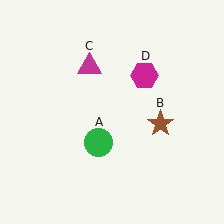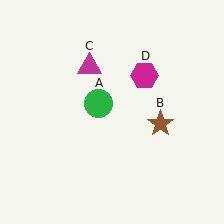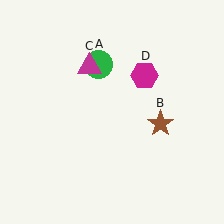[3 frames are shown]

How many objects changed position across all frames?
1 object changed position: green circle (object A).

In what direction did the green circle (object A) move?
The green circle (object A) moved up.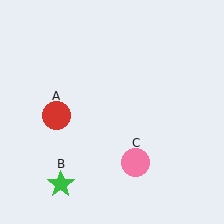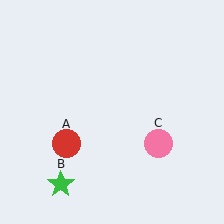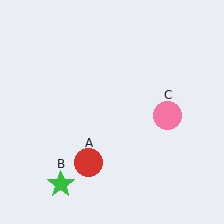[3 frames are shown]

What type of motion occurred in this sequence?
The red circle (object A), pink circle (object C) rotated counterclockwise around the center of the scene.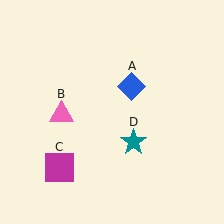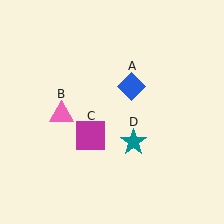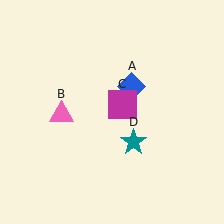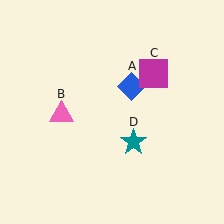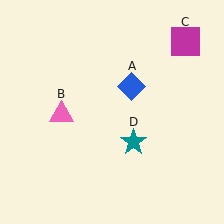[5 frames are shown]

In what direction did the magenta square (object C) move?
The magenta square (object C) moved up and to the right.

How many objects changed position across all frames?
1 object changed position: magenta square (object C).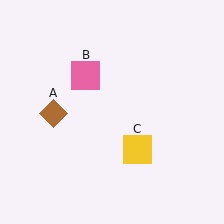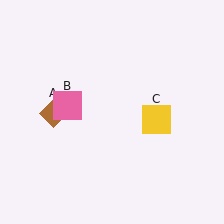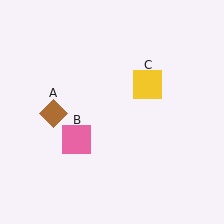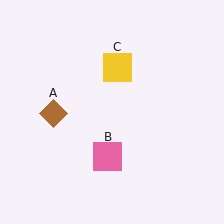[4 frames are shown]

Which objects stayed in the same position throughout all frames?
Brown diamond (object A) remained stationary.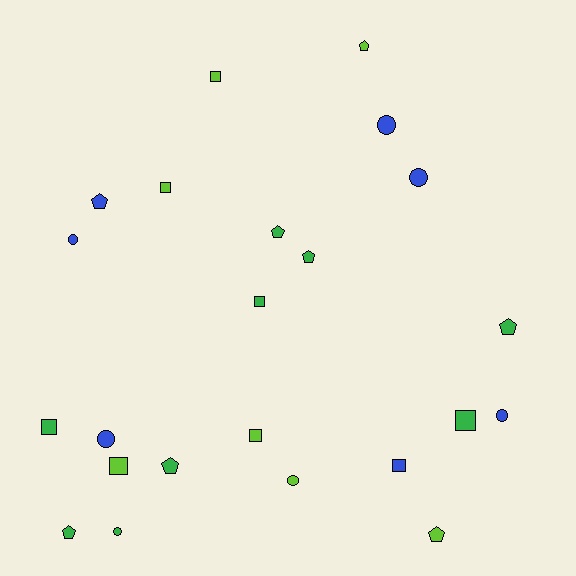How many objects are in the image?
There are 23 objects.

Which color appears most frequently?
Green, with 9 objects.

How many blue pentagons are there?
There is 1 blue pentagon.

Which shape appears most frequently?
Square, with 8 objects.